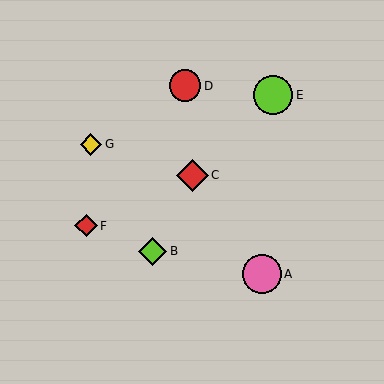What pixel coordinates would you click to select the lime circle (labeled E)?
Click at (273, 95) to select the lime circle E.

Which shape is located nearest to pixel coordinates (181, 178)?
The red diamond (labeled C) at (192, 175) is nearest to that location.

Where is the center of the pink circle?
The center of the pink circle is at (262, 274).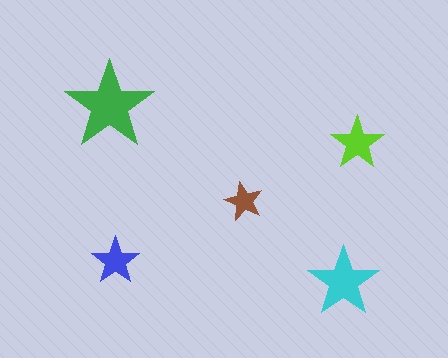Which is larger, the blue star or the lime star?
The lime one.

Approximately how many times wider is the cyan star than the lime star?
About 1.5 times wider.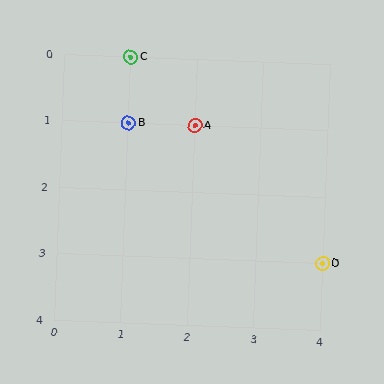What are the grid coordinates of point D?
Point D is at grid coordinates (4, 3).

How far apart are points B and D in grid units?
Points B and D are 3 columns and 2 rows apart (about 3.6 grid units diagonally).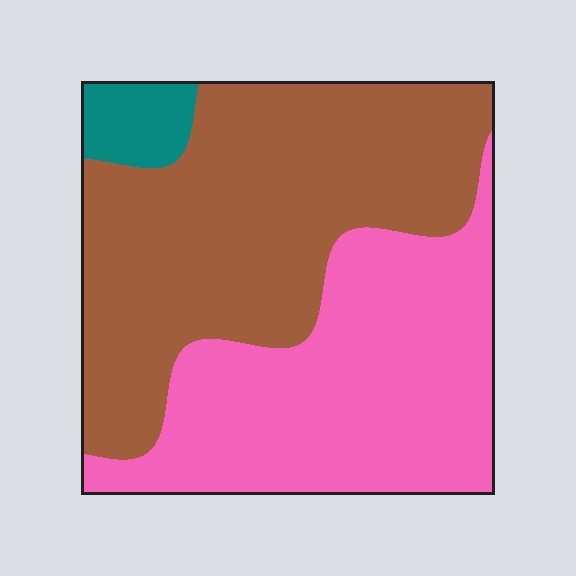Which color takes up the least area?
Teal, at roughly 5%.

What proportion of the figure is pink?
Pink covers roughly 45% of the figure.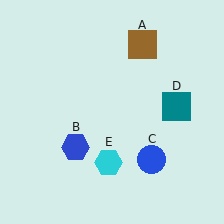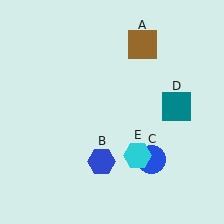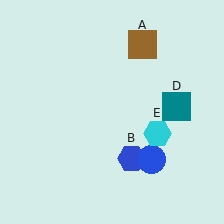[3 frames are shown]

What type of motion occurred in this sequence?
The blue hexagon (object B), cyan hexagon (object E) rotated counterclockwise around the center of the scene.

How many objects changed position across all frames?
2 objects changed position: blue hexagon (object B), cyan hexagon (object E).